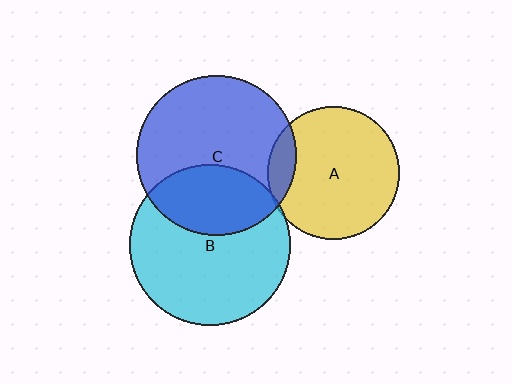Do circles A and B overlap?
Yes.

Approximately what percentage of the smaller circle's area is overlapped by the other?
Approximately 5%.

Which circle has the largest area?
Circle B (cyan).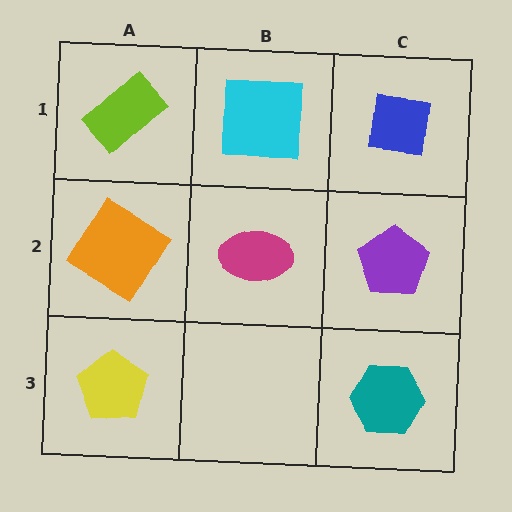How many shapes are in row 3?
2 shapes.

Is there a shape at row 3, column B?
No, that cell is empty.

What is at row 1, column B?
A cyan square.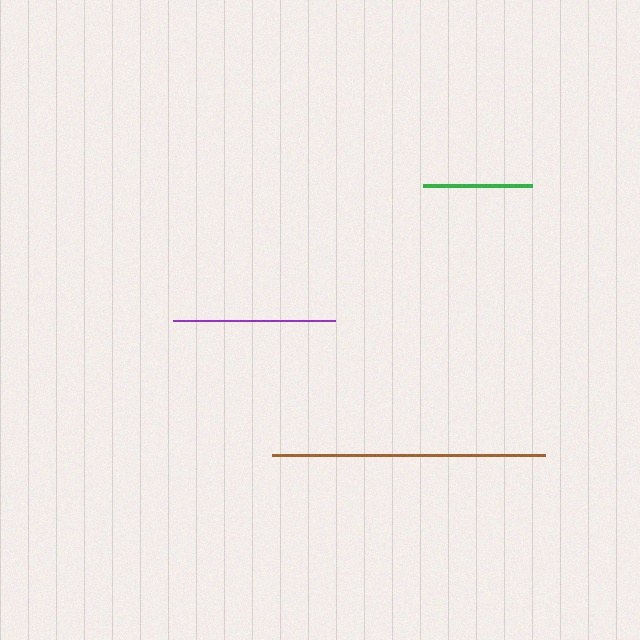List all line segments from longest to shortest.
From longest to shortest: brown, purple, green.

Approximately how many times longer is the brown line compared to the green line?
The brown line is approximately 2.5 times the length of the green line.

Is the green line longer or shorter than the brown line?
The brown line is longer than the green line.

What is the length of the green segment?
The green segment is approximately 109 pixels long.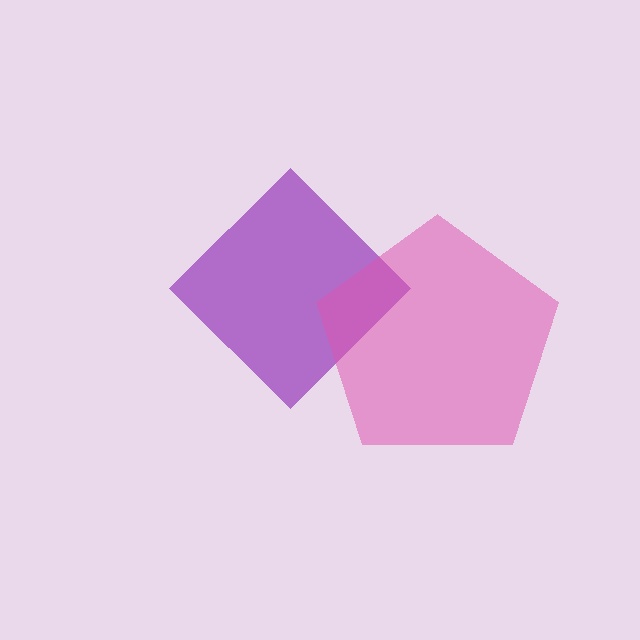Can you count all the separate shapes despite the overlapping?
Yes, there are 2 separate shapes.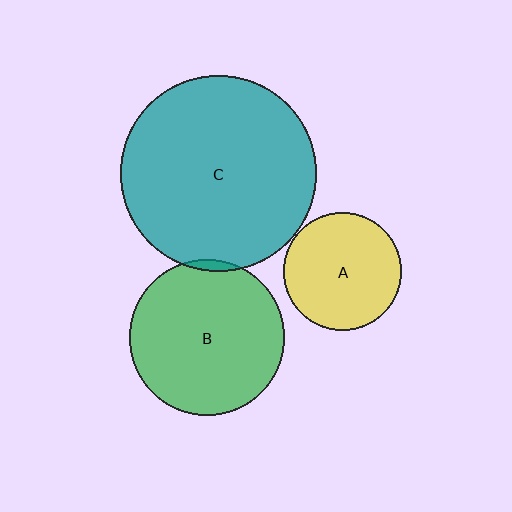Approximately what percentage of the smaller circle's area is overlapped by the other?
Approximately 5%.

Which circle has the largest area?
Circle C (teal).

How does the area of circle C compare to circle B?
Approximately 1.6 times.